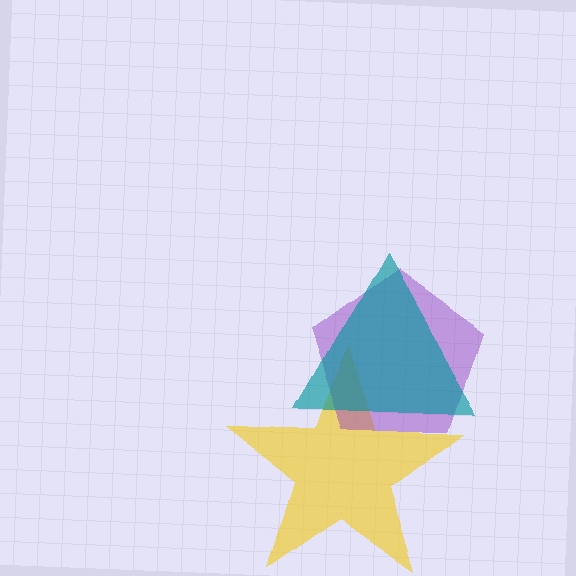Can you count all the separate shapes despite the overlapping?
Yes, there are 3 separate shapes.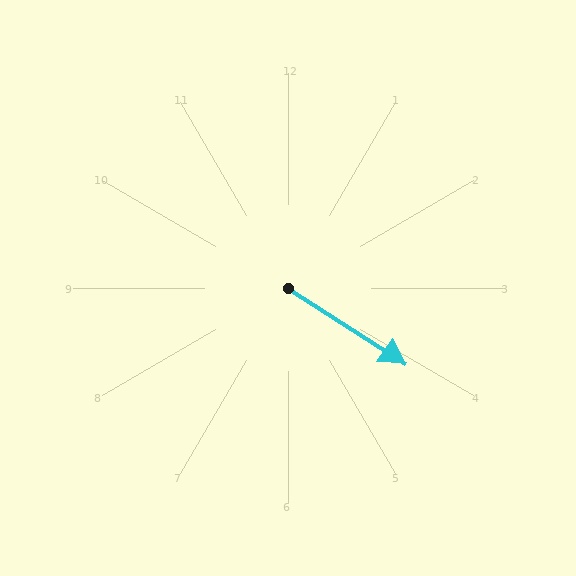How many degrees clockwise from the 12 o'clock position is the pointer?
Approximately 123 degrees.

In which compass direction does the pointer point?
Southeast.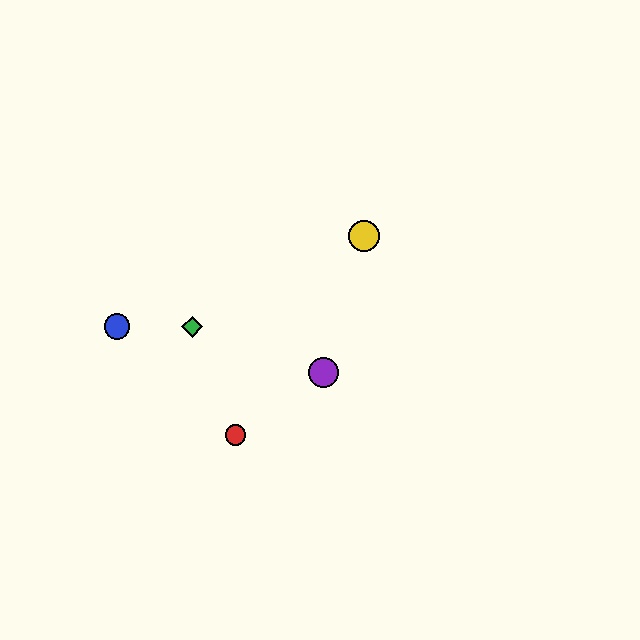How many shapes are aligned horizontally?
2 shapes (the blue circle, the green diamond) are aligned horizontally.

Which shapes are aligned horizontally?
The blue circle, the green diamond are aligned horizontally.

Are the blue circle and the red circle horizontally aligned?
No, the blue circle is at y≈327 and the red circle is at y≈435.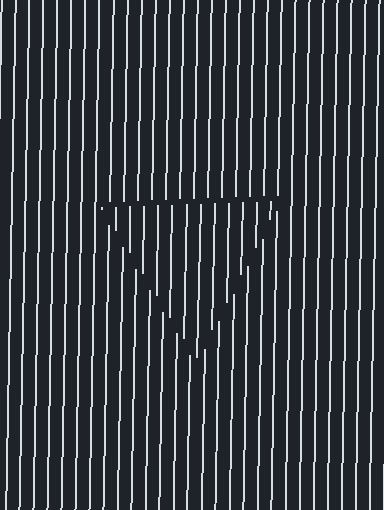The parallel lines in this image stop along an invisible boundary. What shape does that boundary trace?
An illusory triangle. The interior of the shape contains the same grating, shifted by half a period — the contour is defined by the phase discontinuity where line-ends from the inner and outer gratings abut.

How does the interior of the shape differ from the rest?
The interior of the shape contains the same grating, shifted by half a period — the contour is defined by the phase discontinuity where line-ends from the inner and outer gratings abut.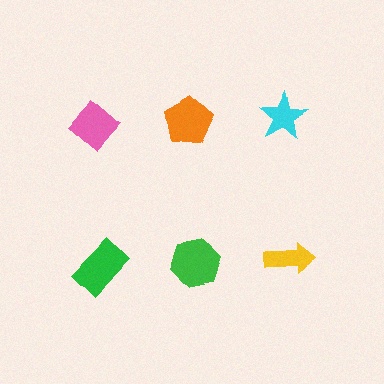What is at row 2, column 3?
A yellow arrow.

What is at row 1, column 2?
An orange pentagon.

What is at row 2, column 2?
A green hexagon.